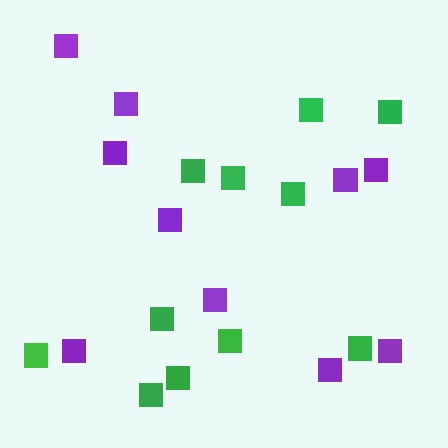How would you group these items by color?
There are 2 groups: one group of green squares (11) and one group of purple squares (10).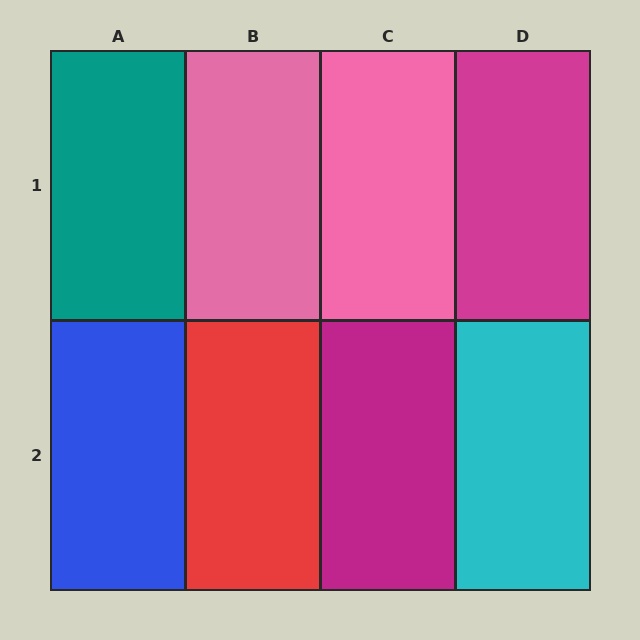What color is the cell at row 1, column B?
Pink.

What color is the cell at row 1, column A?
Teal.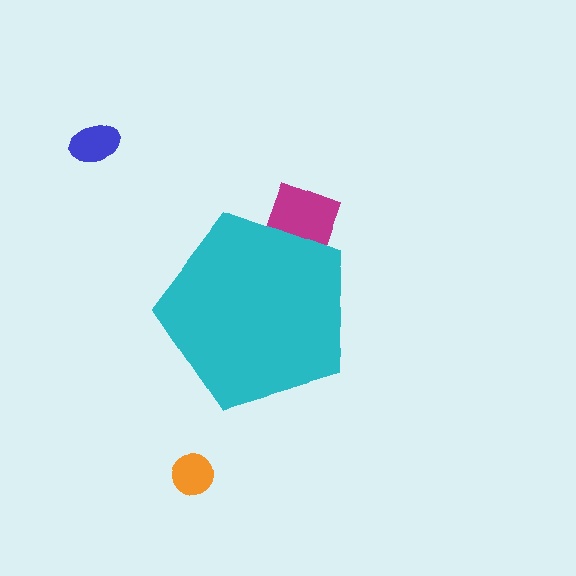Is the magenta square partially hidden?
Yes, the magenta square is partially hidden behind the cyan pentagon.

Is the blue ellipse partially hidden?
No, the blue ellipse is fully visible.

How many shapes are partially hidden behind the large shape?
1 shape is partially hidden.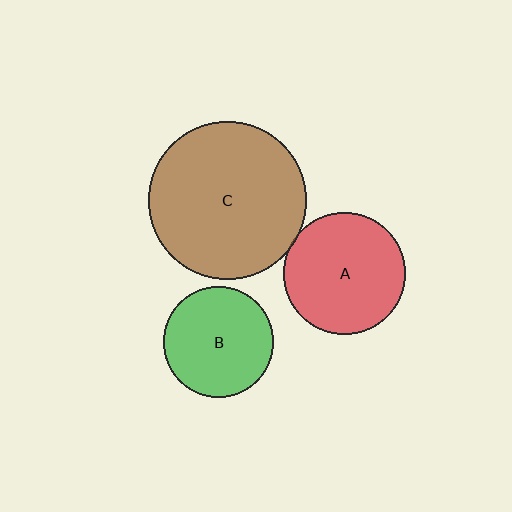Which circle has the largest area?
Circle C (brown).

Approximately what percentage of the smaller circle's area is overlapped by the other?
Approximately 5%.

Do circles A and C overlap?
Yes.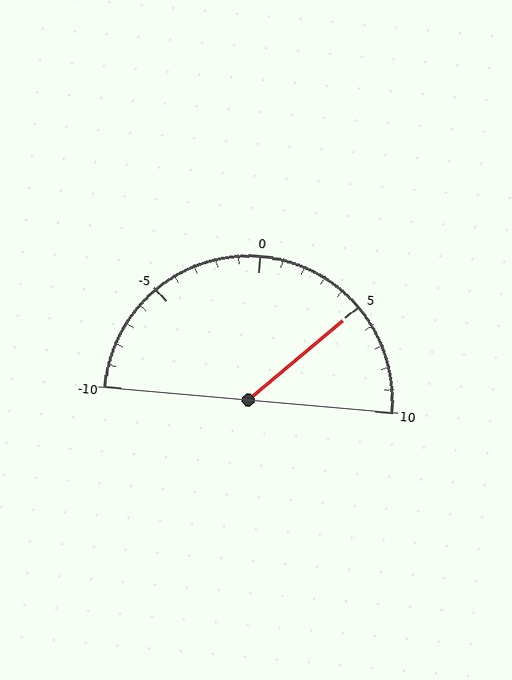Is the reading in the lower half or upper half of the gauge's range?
The reading is in the upper half of the range (-10 to 10).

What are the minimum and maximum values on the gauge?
The gauge ranges from -10 to 10.